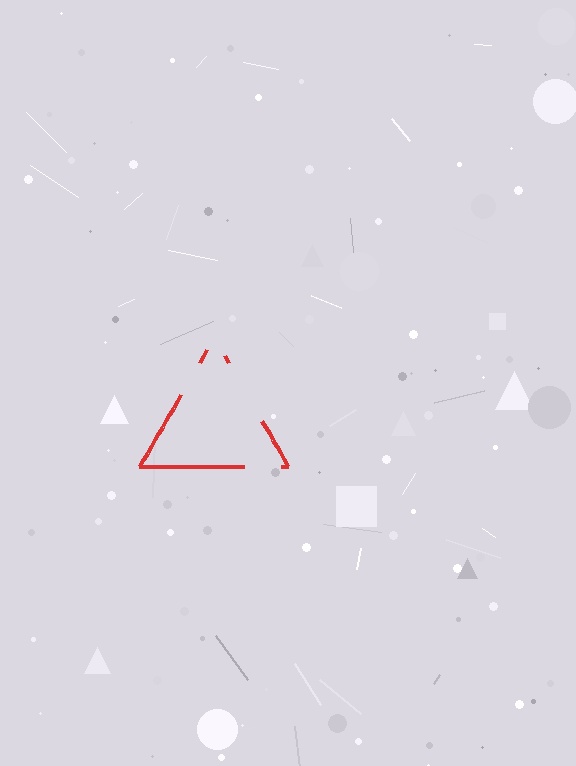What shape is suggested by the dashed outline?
The dashed outline suggests a triangle.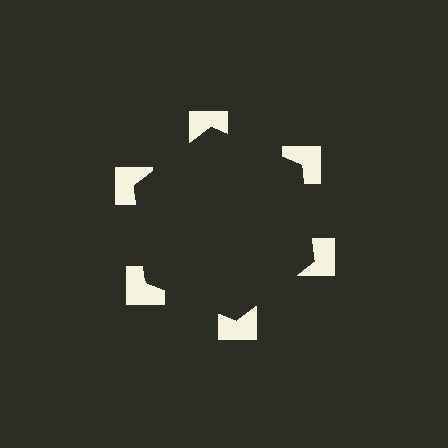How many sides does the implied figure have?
6 sides.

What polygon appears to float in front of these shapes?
An illusory hexagon — its edges are inferred from the aligned wedge cuts in the notched squares, not physically drawn.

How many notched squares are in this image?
There are 6 — one at each vertex of the illusory hexagon.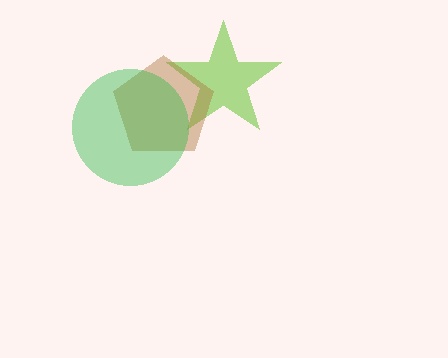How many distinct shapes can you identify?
There are 3 distinct shapes: a lime star, a brown pentagon, a green circle.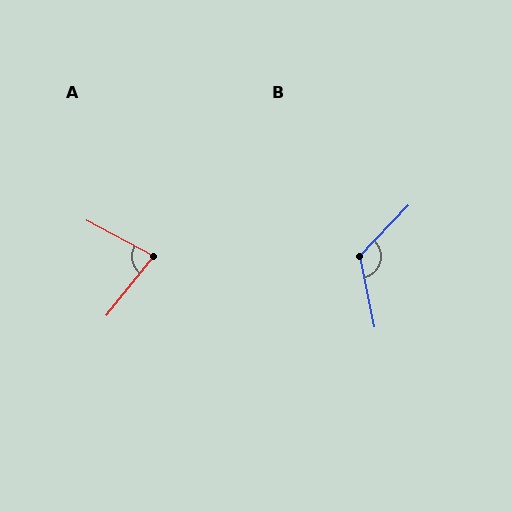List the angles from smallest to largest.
A (80°), B (125°).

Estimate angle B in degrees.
Approximately 125 degrees.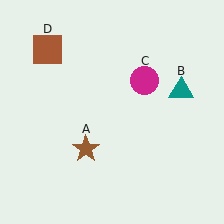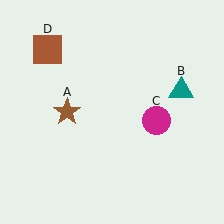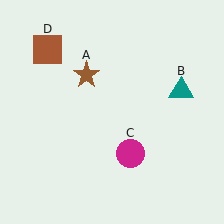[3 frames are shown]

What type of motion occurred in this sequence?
The brown star (object A), magenta circle (object C) rotated clockwise around the center of the scene.